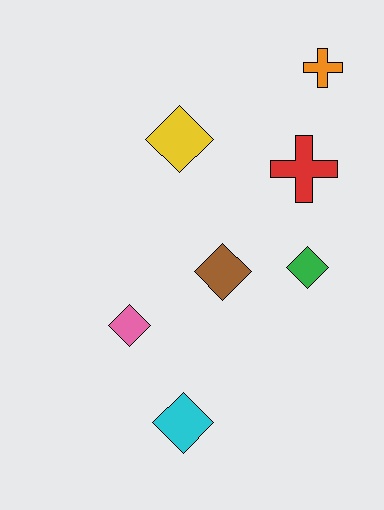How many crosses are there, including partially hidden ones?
There are 2 crosses.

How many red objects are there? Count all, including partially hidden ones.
There is 1 red object.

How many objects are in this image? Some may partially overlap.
There are 7 objects.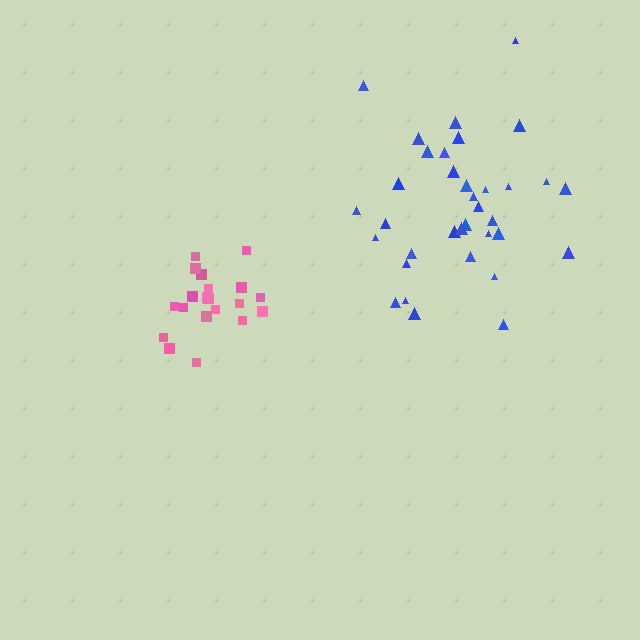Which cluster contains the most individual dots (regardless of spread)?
Blue (35).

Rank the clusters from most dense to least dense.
pink, blue.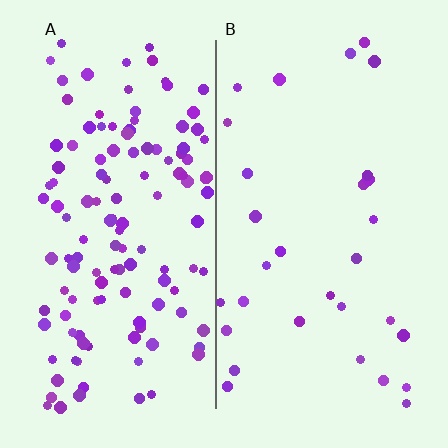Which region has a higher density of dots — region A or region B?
A (the left).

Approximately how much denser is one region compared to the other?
Approximately 4.2× — region A over region B.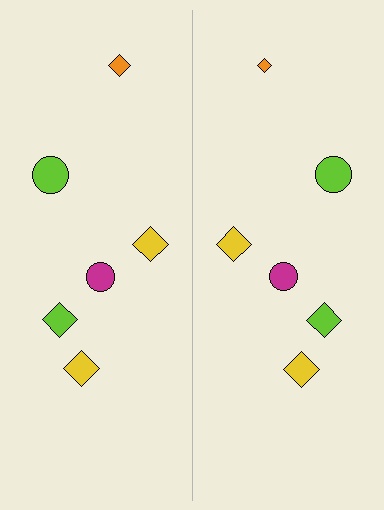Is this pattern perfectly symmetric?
No, the pattern is not perfectly symmetric. The orange diamond on the right side has a different size than its mirror counterpart.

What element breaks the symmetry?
The orange diamond on the right side has a different size than its mirror counterpart.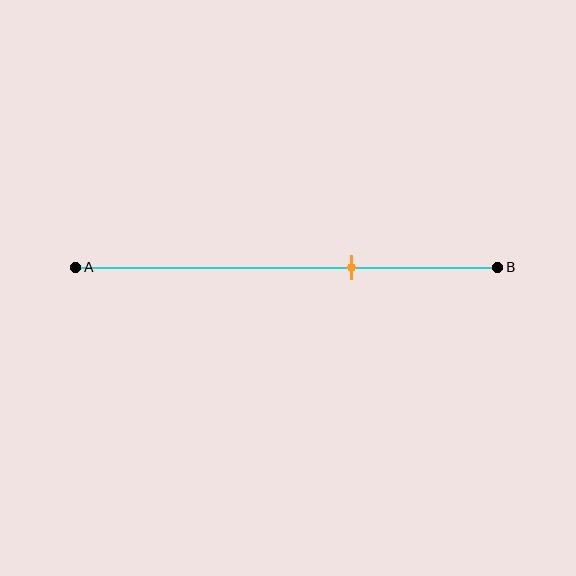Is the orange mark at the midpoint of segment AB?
No, the mark is at about 65% from A, not at the 50% midpoint.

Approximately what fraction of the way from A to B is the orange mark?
The orange mark is approximately 65% of the way from A to B.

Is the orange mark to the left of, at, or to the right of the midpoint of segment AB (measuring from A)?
The orange mark is to the right of the midpoint of segment AB.